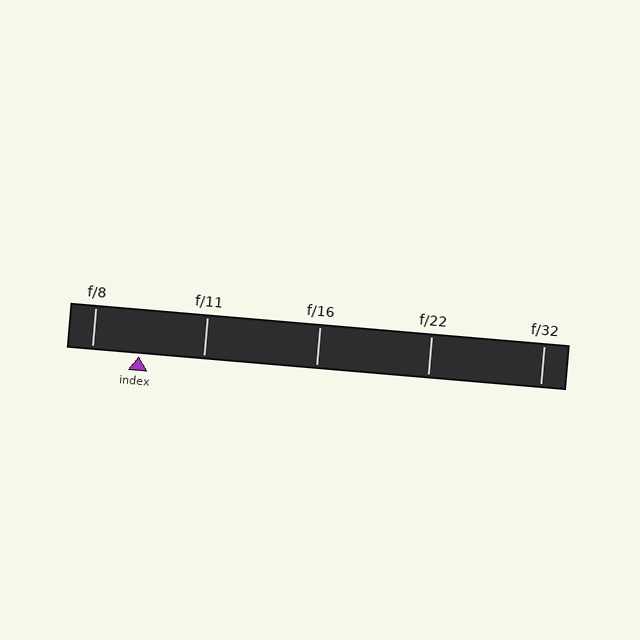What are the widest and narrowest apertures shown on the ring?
The widest aperture shown is f/8 and the narrowest is f/32.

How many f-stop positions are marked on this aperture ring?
There are 5 f-stop positions marked.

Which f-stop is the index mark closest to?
The index mark is closest to f/8.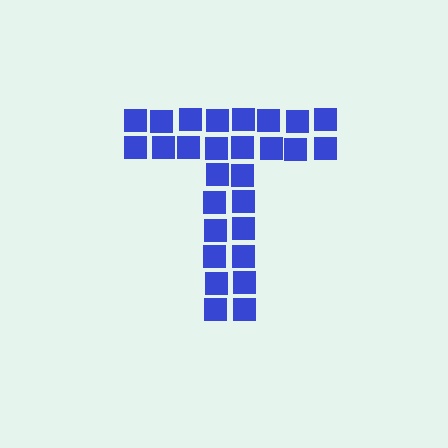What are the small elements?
The small elements are squares.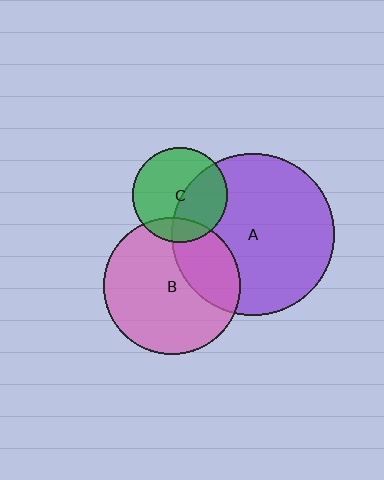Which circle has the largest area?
Circle A (purple).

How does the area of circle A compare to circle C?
Approximately 2.9 times.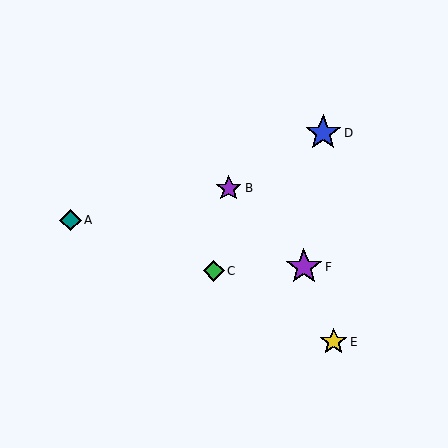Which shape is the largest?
The purple star (labeled F) is the largest.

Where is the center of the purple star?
The center of the purple star is at (229, 188).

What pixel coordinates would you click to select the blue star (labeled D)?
Click at (323, 133) to select the blue star D.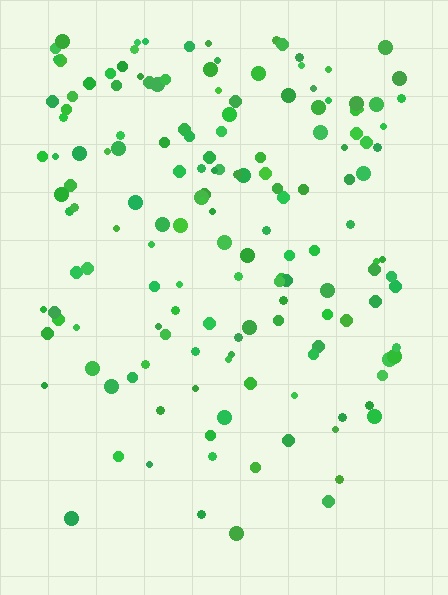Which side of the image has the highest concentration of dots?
The top.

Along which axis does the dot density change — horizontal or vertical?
Vertical.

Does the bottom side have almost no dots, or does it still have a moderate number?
Still a moderate number, just noticeably fewer than the top.